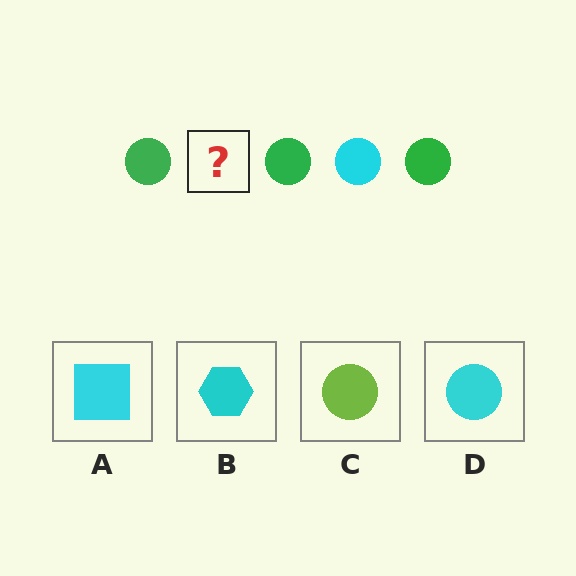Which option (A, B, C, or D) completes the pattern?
D.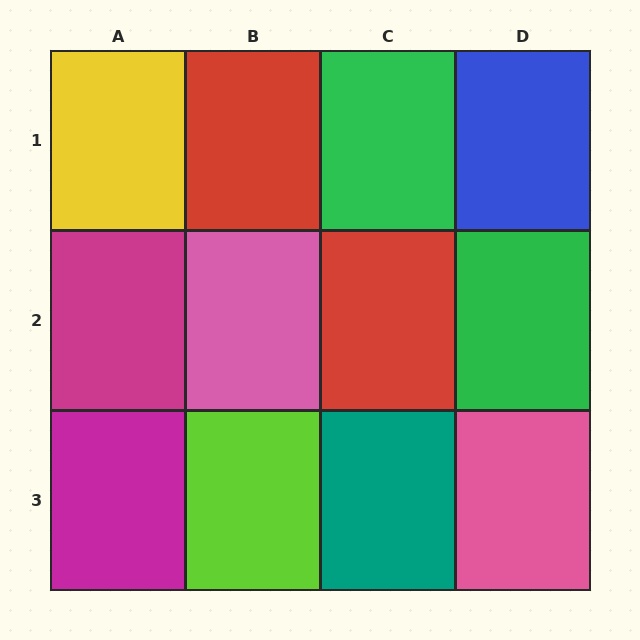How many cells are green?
2 cells are green.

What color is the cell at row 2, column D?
Green.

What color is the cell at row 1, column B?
Red.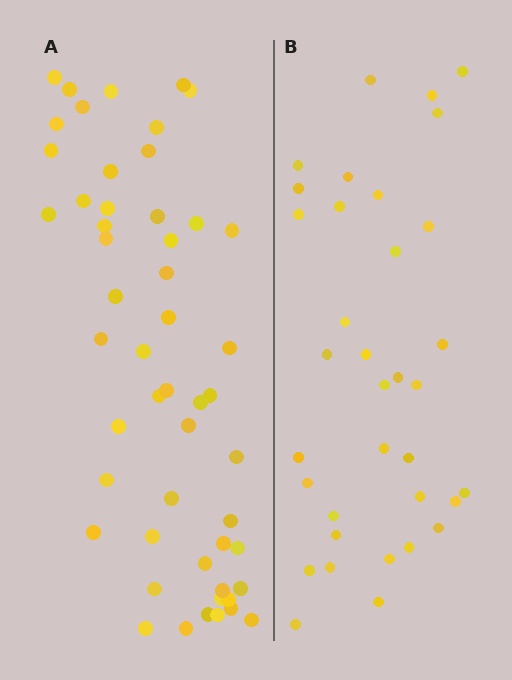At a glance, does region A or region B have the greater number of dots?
Region A (the left region) has more dots.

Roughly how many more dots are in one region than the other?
Region A has approximately 15 more dots than region B.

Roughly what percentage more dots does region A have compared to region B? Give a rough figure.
About 50% more.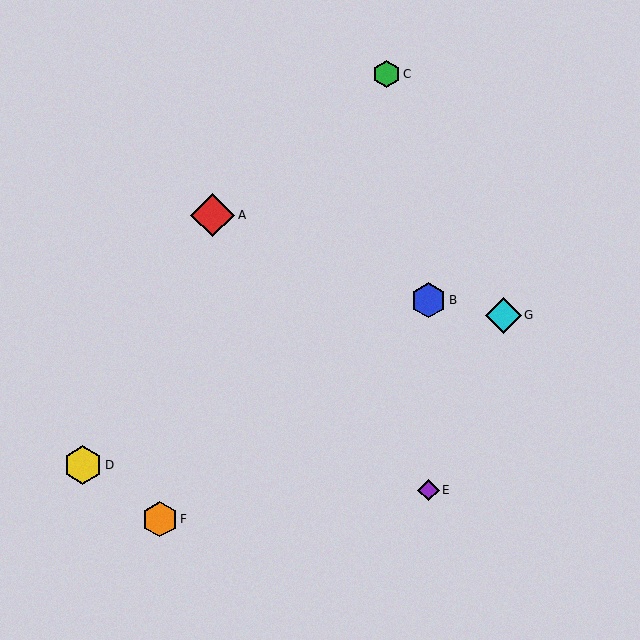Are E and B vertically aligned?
Yes, both are at x≈429.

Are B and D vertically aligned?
No, B is at x≈429 and D is at x≈83.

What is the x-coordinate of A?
Object A is at x≈213.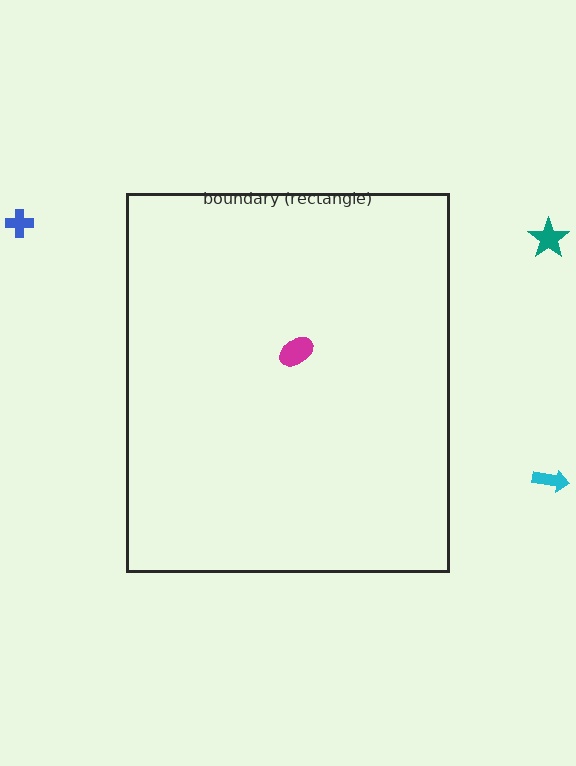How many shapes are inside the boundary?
1 inside, 3 outside.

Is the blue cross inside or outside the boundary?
Outside.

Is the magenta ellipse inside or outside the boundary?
Inside.